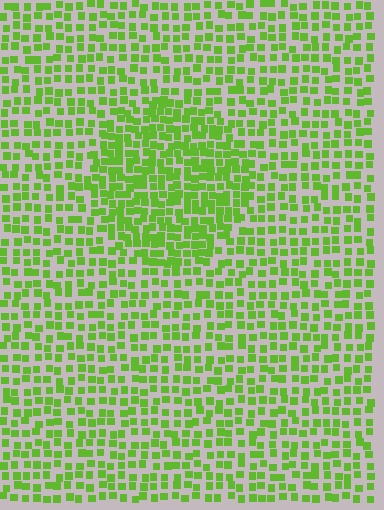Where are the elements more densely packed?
The elements are more densely packed inside the circle boundary.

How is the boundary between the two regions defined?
The boundary is defined by a change in element density (approximately 1.7x ratio). All elements are the same color, size, and shape.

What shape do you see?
I see a circle.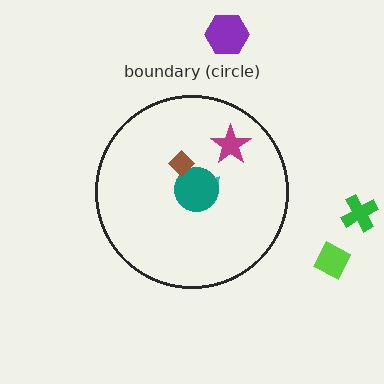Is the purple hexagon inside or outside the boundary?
Outside.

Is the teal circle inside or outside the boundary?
Inside.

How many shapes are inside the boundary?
4 inside, 3 outside.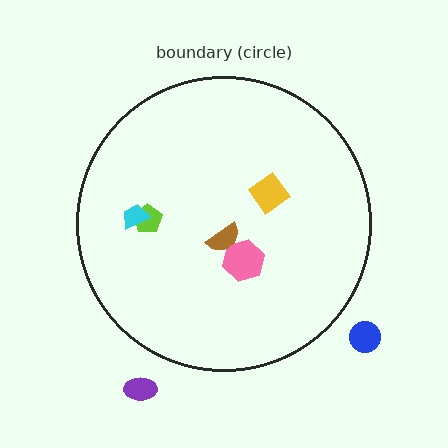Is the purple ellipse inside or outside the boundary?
Outside.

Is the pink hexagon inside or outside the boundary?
Inside.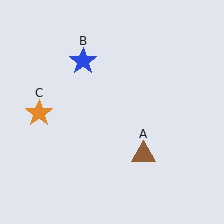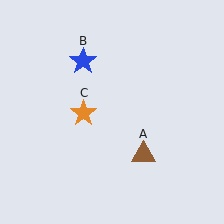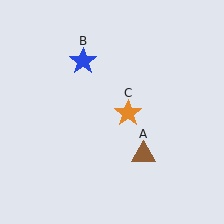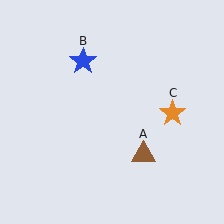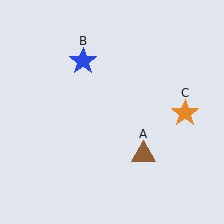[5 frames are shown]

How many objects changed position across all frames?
1 object changed position: orange star (object C).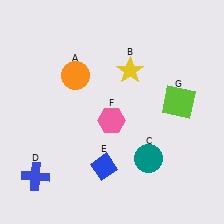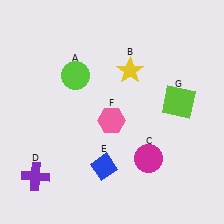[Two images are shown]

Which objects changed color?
A changed from orange to lime. C changed from teal to magenta. D changed from blue to purple.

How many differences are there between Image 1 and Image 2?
There are 3 differences between the two images.